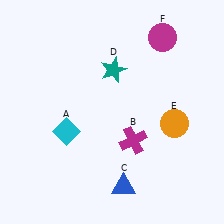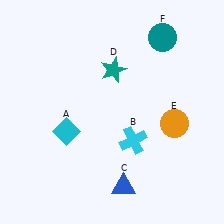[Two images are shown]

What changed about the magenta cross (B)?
In Image 1, B is magenta. In Image 2, it changed to cyan.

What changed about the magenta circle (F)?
In Image 1, F is magenta. In Image 2, it changed to teal.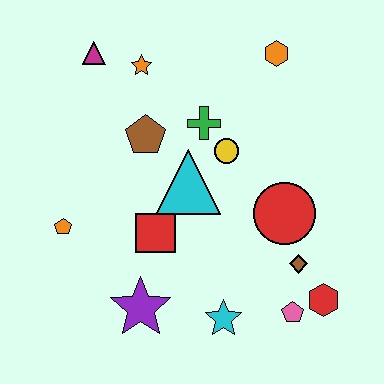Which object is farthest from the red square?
The orange hexagon is farthest from the red square.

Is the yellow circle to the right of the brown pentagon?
Yes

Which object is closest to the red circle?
The brown diamond is closest to the red circle.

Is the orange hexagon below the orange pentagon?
No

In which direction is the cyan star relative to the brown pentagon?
The cyan star is below the brown pentagon.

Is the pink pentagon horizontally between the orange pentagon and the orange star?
No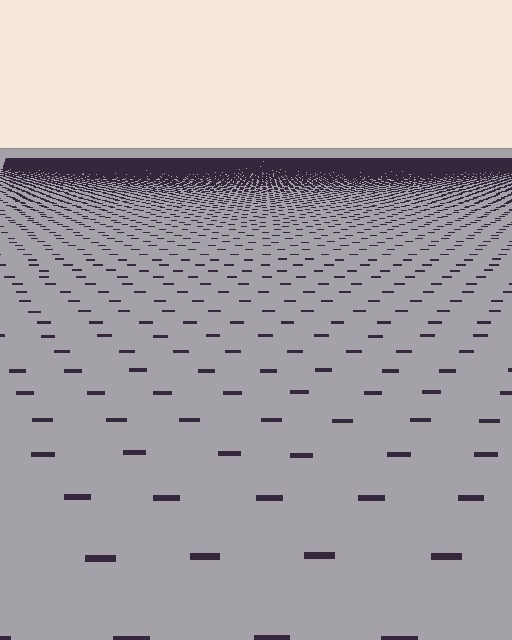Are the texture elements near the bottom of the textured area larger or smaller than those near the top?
Larger. Near the bottom, elements are closer to the viewer and appear at a bigger on-screen size.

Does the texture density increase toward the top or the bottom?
Density increases toward the top.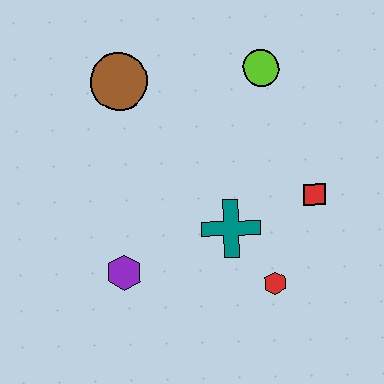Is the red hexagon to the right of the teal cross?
Yes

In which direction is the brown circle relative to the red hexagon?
The brown circle is above the red hexagon.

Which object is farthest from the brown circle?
The red hexagon is farthest from the brown circle.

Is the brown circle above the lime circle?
No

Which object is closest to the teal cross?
The red hexagon is closest to the teal cross.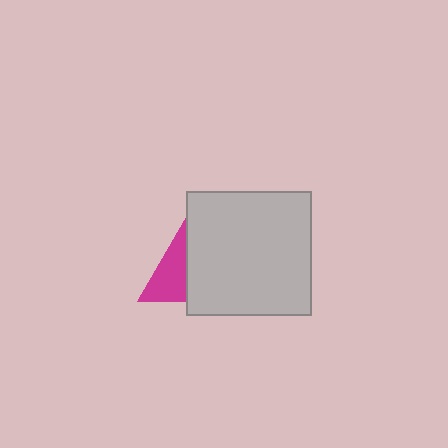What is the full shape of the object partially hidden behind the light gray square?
The partially hidden object is a magenta triangle.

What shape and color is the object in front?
The object in front is a light gray square.